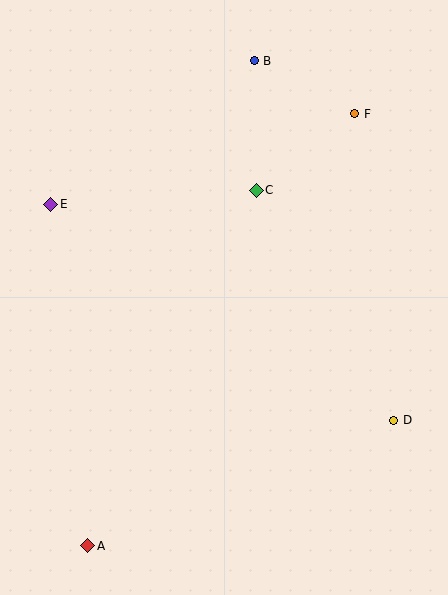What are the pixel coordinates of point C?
Point C is at (256, 190).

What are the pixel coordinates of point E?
Point E is at (51, 204).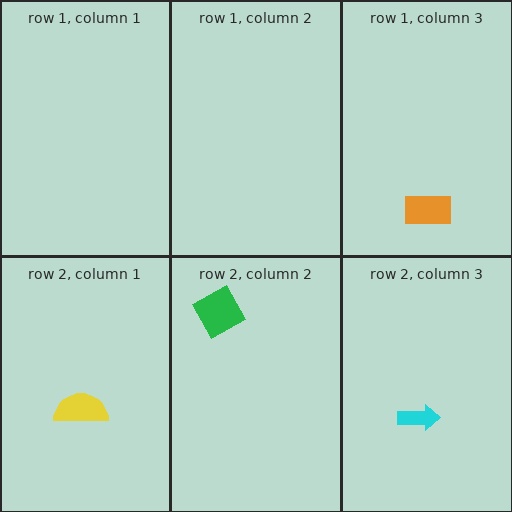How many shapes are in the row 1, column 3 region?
1.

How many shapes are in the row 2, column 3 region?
1.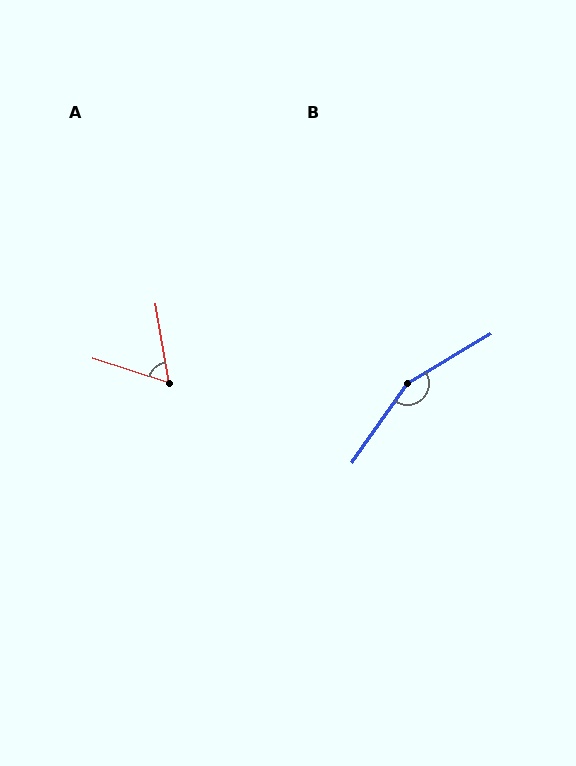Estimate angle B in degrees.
Approximately 156 degrees.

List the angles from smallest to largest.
A (63°), B (156°).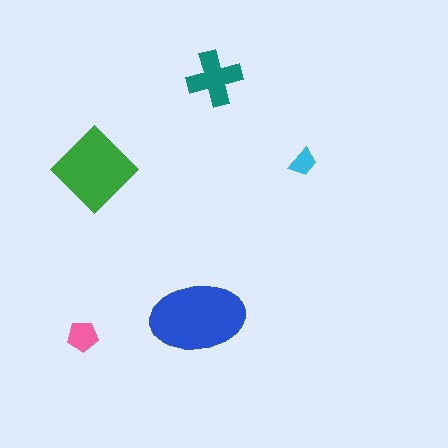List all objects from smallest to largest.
The cyan trapezoid, the pink pentagon, the teal cross, the green diamond, the blue ellipse.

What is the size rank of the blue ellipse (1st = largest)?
1st.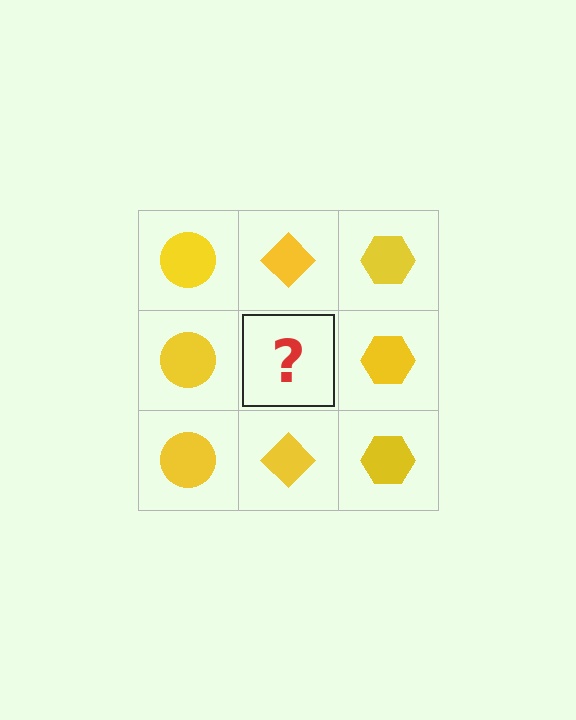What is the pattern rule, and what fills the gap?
The rule is that each column has a consistent shape. The gap should be filled with a yellow diamond.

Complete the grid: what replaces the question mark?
The question mark should be replaced with a yellow diamond.